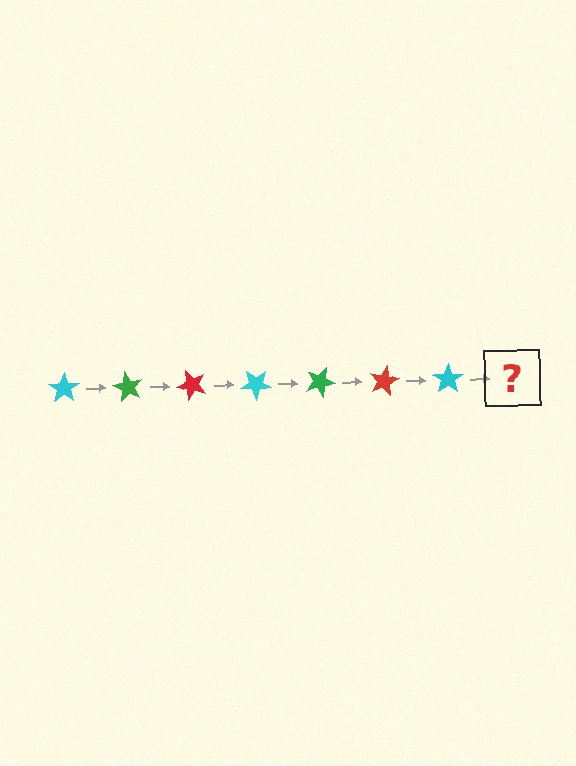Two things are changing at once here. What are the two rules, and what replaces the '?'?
The two rules are that it rotates 60 degrees each step and the color cycles through cyan, green, and red. The '?' should be a green star, rotated 420 degrees from the start.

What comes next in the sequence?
The next element should be a green star, rotated 420 degrees from the start.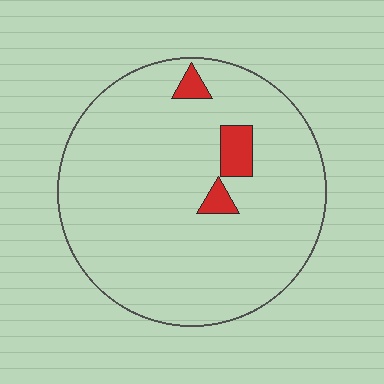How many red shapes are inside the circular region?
3.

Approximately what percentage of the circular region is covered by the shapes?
Approximately 5%.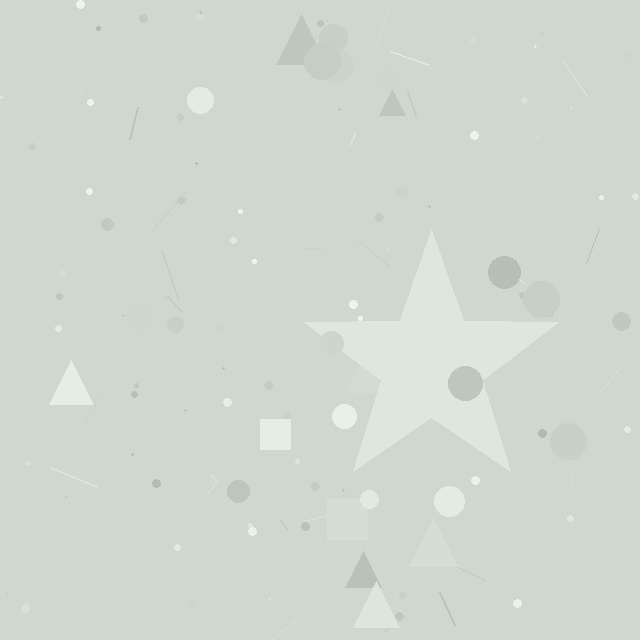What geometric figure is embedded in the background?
A star is embedded in the background.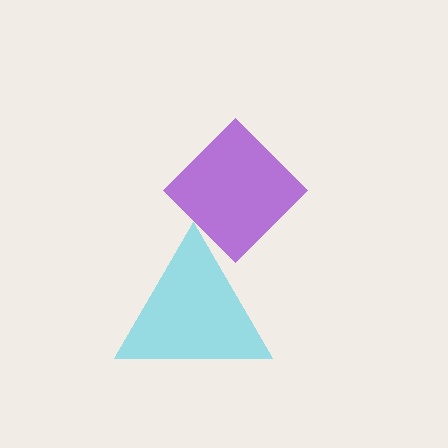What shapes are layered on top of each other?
The layered shapes are: a purple diamond, a cyan triangle.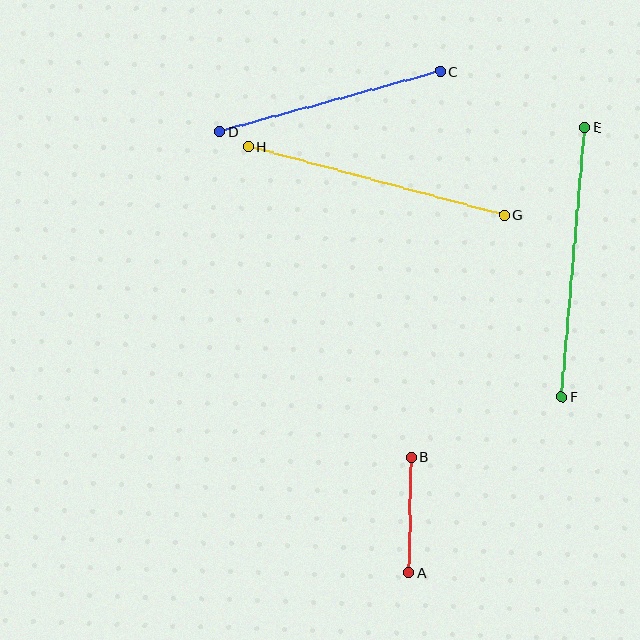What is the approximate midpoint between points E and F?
The midpoint is at approximately (573, 262) pixels.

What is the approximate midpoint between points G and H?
The midpoint is at approximately (377, 181) pixels.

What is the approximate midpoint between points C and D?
The midpoint is at approximately (330, 102) pixels.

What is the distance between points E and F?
The distance is approximately 270 pixels.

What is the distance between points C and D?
The distance is approximately 228 pixels.